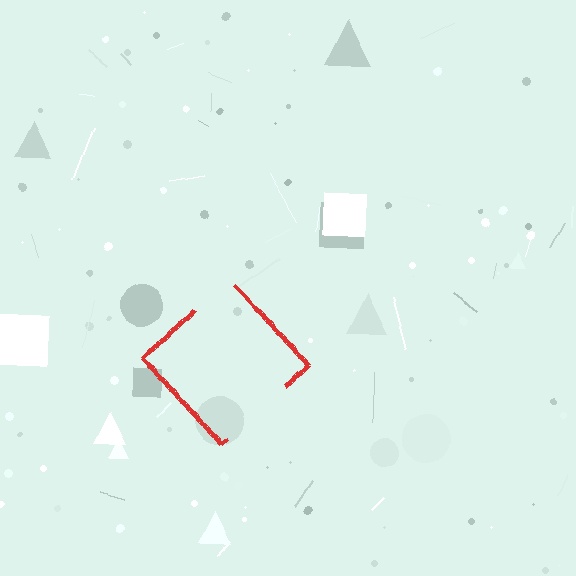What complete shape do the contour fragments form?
The contour fragments form a diamond.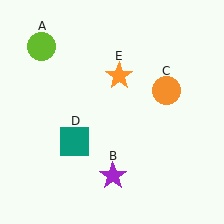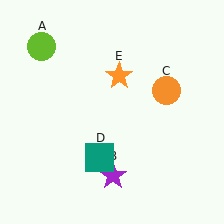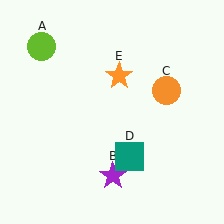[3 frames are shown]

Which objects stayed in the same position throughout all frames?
Lime circle (object A) and purple star (object B) and orange circle (object C) and orange star (object E) remained stationary.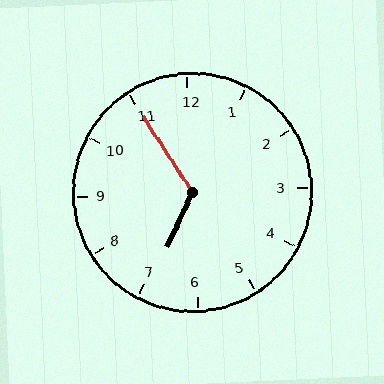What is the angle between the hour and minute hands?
Approximately 122 degrees.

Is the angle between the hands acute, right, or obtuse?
It is obtuse.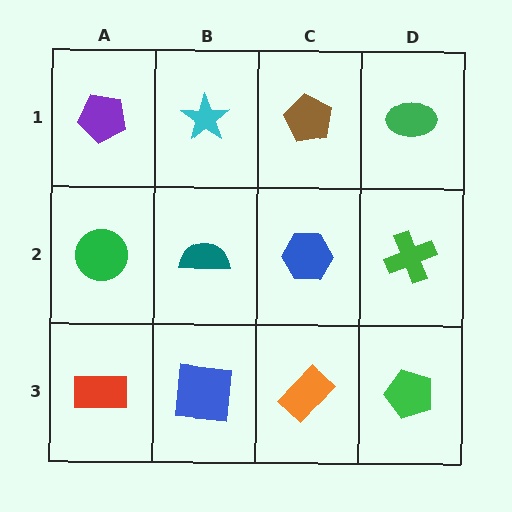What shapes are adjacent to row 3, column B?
A teal semicircle (row 2, column B), a red rectangle (row 3, column A), an orange rectangle (row 3, column C).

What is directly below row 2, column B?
A blue square.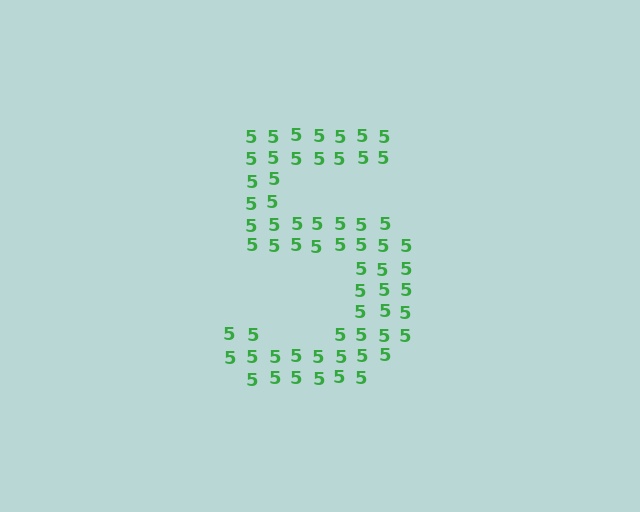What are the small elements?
The small elements are digit 5's.